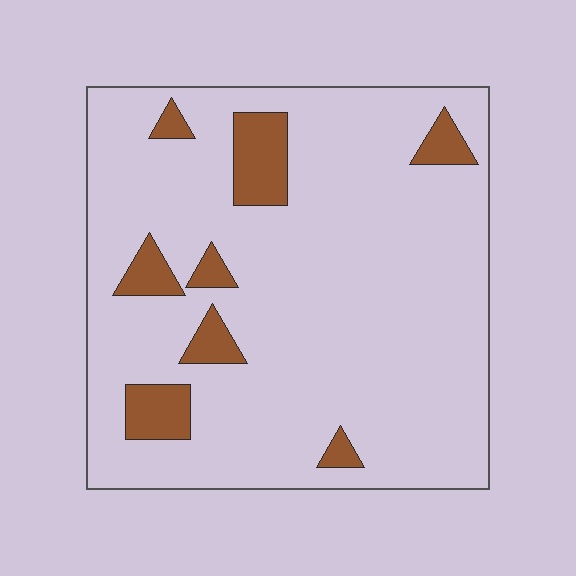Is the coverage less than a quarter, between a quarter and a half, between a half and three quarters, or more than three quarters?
Less than a quarter.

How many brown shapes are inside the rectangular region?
8.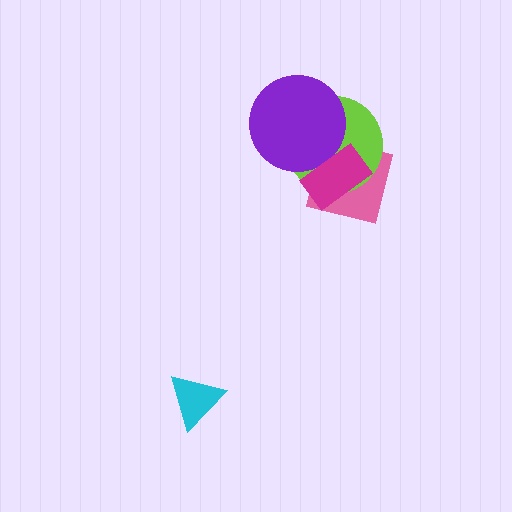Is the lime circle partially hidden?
Yes, it is partially covered by another shape.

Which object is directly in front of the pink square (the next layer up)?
The lime circle is directly in front of the pink square.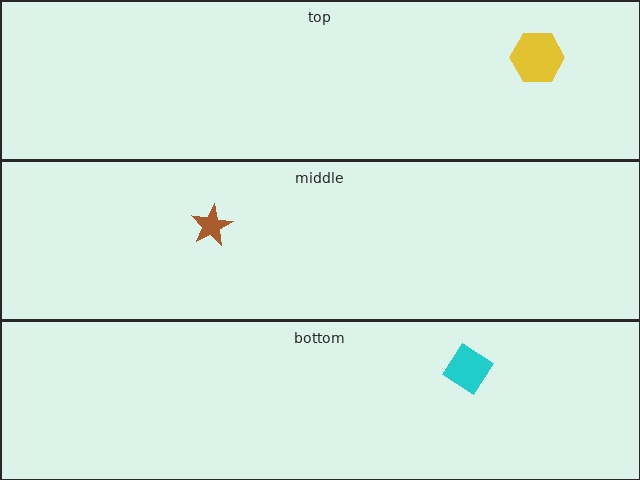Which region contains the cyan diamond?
The bottom region.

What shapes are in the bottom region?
The cyan diamond.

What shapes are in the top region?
The yellow hexagon.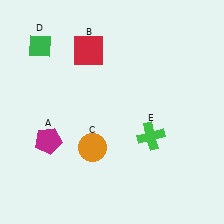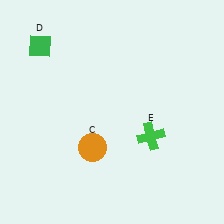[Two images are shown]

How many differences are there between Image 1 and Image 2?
There are 2 differences between the two images.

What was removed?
The magenta pentagon (A), the red square (B) were removed in Image 2.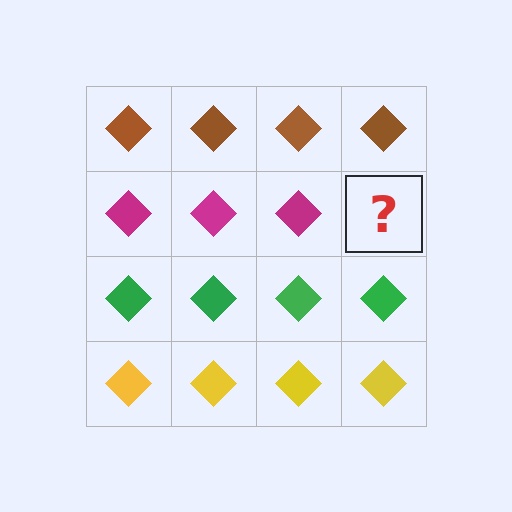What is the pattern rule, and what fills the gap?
The rule is that each row has a consistent color. The gap should be filled with a magenta diamond.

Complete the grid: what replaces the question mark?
The question mark should be replaced with a magenta diamond.